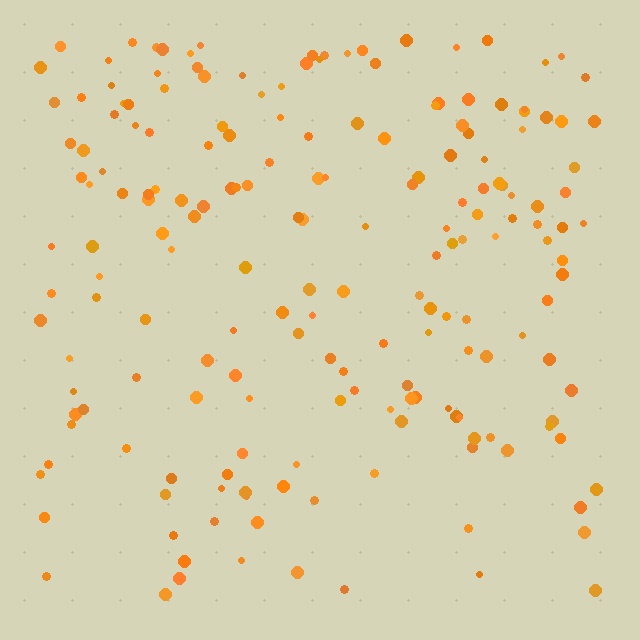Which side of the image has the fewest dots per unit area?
The bottom.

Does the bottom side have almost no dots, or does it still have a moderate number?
Still a moderate number, just noticeably fewer than the top.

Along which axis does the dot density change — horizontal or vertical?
Vertical.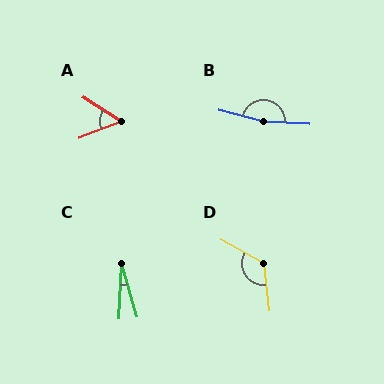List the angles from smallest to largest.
C (19°), A (53°), D (125°), B (168°).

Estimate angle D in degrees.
Approximately 125 degrees.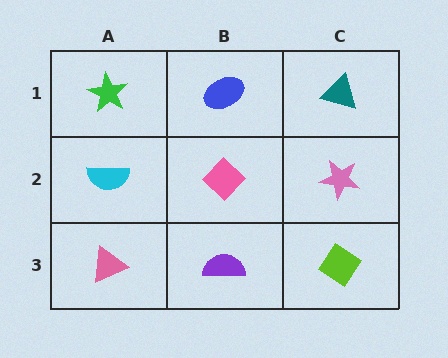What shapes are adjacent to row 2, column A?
A green star (row 1, column A), a pink triangle (row 3, column A), a pink diamond (row 2, column B).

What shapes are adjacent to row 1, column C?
A pink star (row 2, column C), a blue ellipse (row 1, column B).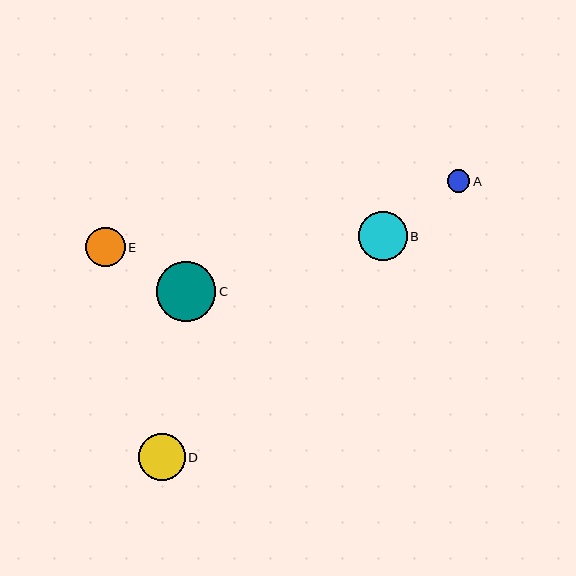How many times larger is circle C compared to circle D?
Circle C is approximately 1.3 times the size of circle D.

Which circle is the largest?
Circle C is the largest with a size of approximately 60 pixels.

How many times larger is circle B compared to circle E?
Circle B is approximately 1.2 times the size of circle E.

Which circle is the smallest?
Circle A is the smallest with a size of approximately 23 pixels.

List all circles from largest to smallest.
From largest to smallest: C, B, D, E, A.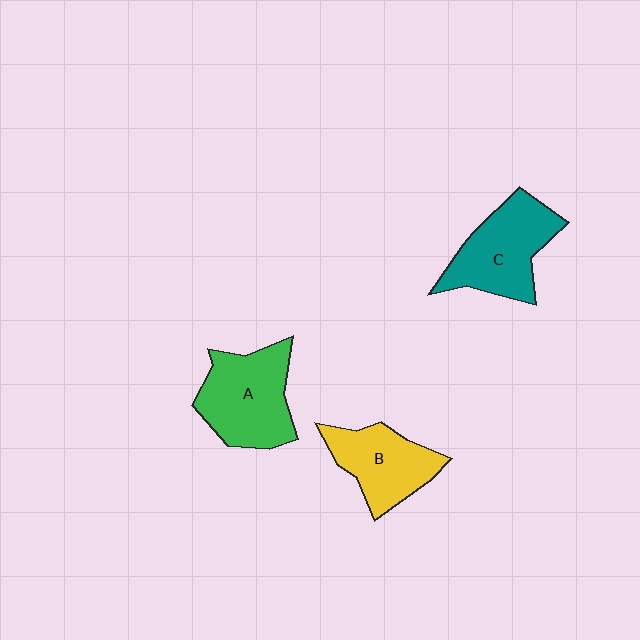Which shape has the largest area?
Shape A (green).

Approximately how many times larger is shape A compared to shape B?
Approximately 1.2 times.